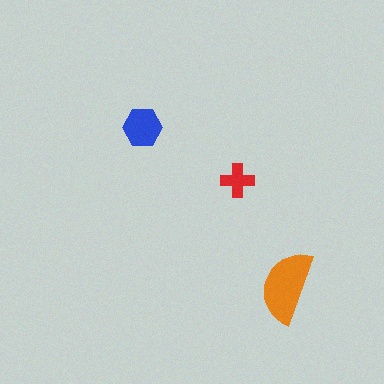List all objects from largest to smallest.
The orange semicircle, the blue hexagon, the red cross.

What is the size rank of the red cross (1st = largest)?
3rd.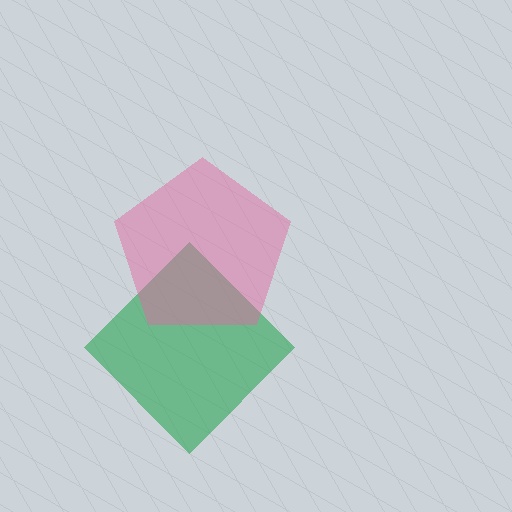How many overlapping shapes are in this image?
There are 2 overlapping shapes in the image.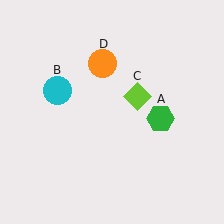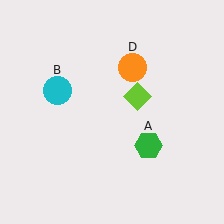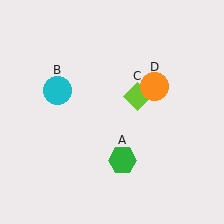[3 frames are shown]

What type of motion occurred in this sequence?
The green hexagon (object A), orange circle (object D) rotated clockwise around the center of the scene.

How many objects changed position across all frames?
2 objects changed position: green hexagon (object A), orange circle (object D).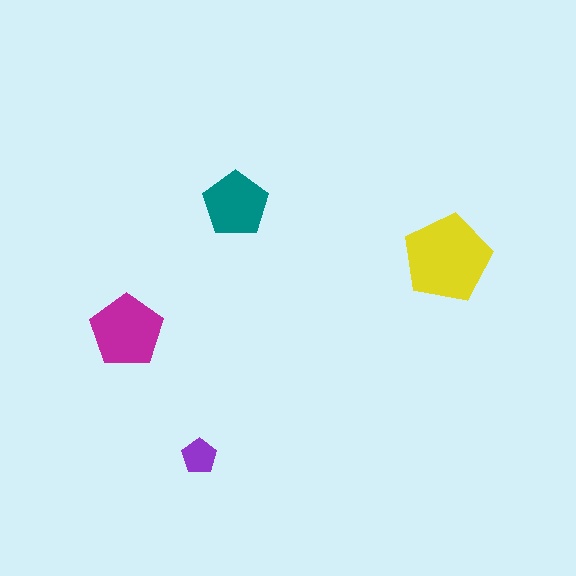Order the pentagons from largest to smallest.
the yellow one, the magenta one, the teal one, the purple one.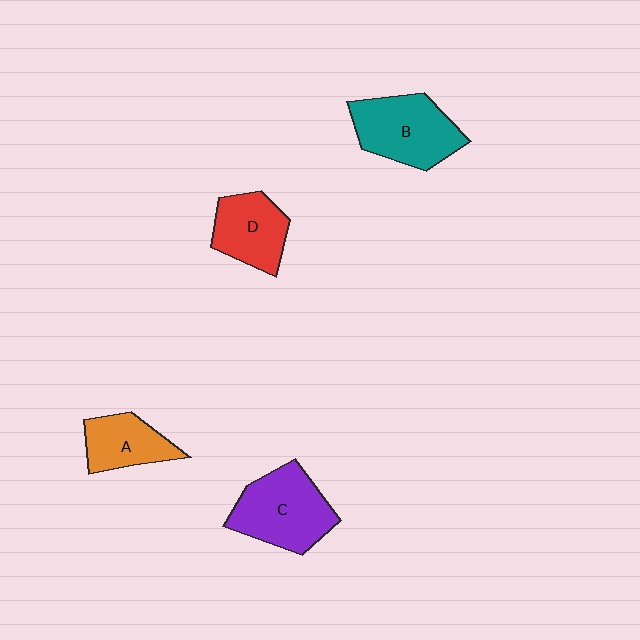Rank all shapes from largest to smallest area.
From largest to smallest: C (purple), B (teal), D (red), A (orange).